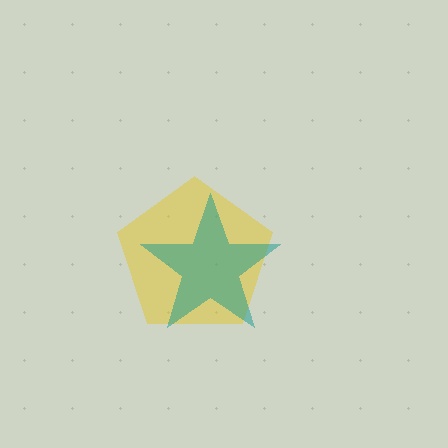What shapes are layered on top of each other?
The layered shapes are: a yellow pentagon, a teal star.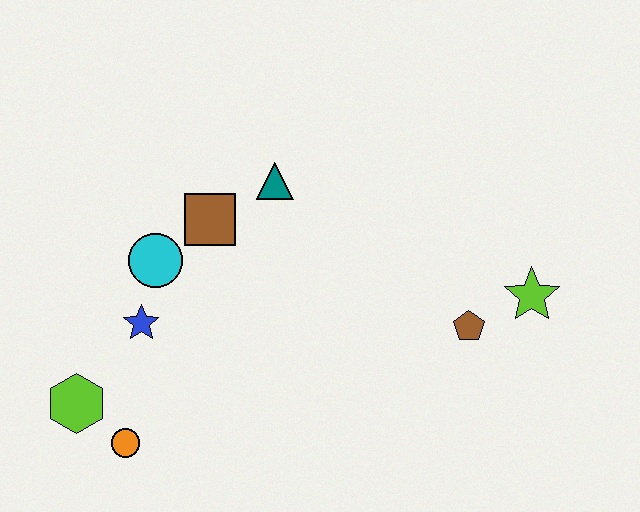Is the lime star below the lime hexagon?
No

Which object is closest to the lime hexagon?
The orange circle is closest to the lime hexagon.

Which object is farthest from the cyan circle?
The lime star is farthest from the cyan circle.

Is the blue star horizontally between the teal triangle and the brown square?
No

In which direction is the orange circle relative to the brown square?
The orange circle is below the brown square.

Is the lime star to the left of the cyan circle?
No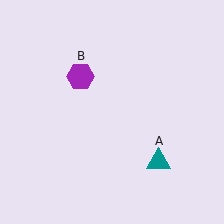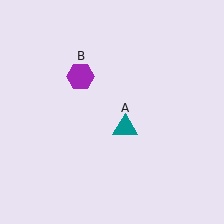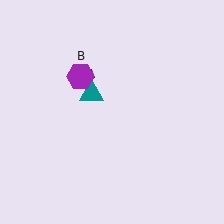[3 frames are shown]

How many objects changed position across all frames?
1 object changed position: teal triangle (object A).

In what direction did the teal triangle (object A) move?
The teal triangle (object A) moved up and to the left.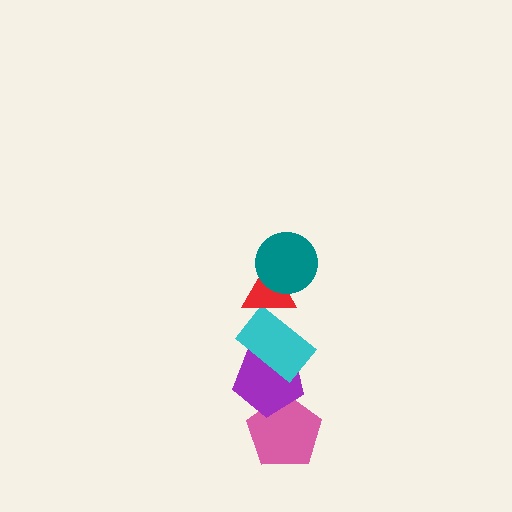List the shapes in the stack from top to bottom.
From top to bottom: the teal circle, the red triangle, the cyan rectangle, the purple pentagon, the pink pentagon.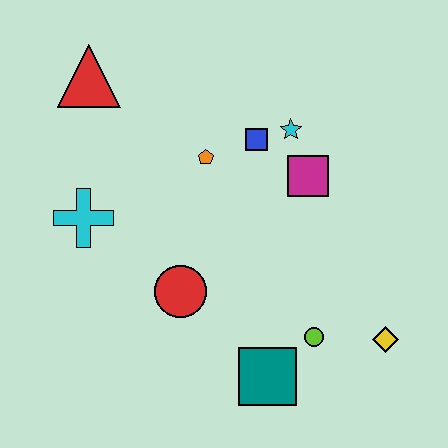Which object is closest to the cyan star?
The blue square is closest to the cyan star.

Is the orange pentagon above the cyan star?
No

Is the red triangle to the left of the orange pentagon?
Yes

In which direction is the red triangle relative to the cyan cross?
The red triangle is above the cyan cross.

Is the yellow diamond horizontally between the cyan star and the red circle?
No